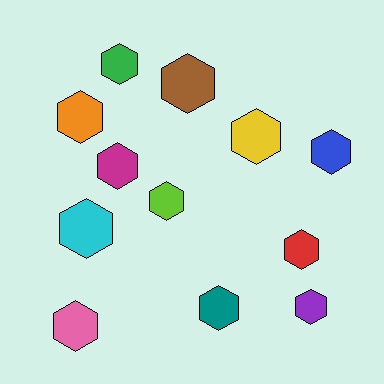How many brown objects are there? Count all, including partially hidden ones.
There is 1 brown object.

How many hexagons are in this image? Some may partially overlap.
There are 12 hexagons.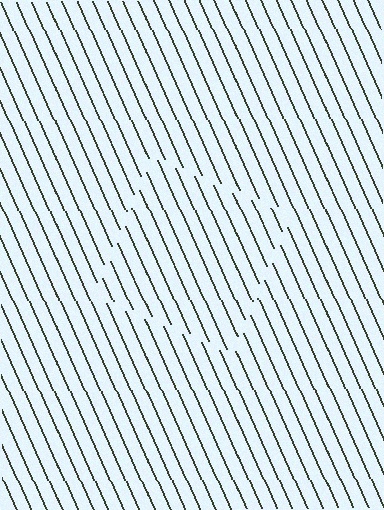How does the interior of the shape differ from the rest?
The interior of the shape contains the same grating, shifted by half a period — the contour is defined by the phase discontinuity where line-ends from the inner and outer gratings abut.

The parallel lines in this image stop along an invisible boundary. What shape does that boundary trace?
An illusory square. The interior of the shape contains the same grating, shifted by half a period — the contour is defined by the phase discontinuity where line-ends from the inner and outer gratings abut.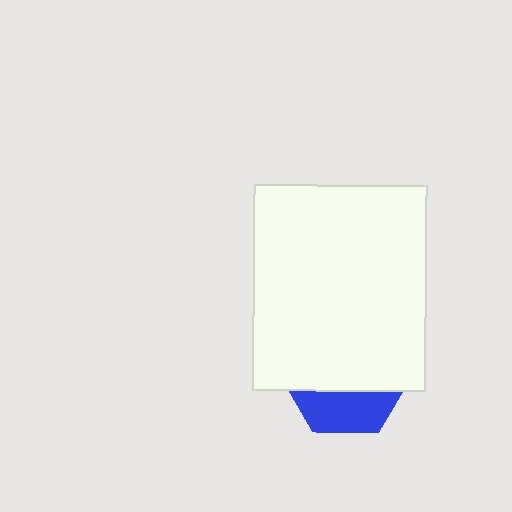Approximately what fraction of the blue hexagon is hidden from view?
Roughly 69% of the blue hexagon is hidden behind the white rectangle.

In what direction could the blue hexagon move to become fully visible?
The blue hexagon could move down. That would shift it out from behind the white rectangle entirely.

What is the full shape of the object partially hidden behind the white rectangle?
The partially hidden object is a blue hexagon.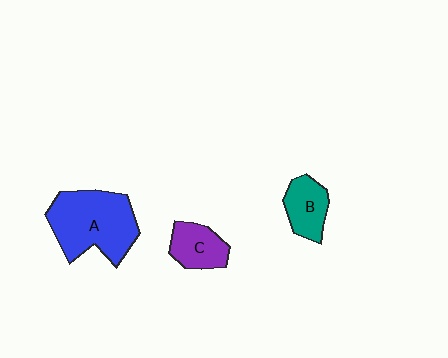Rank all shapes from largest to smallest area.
From largest to smallest: A (blue), C (purple), B (teal).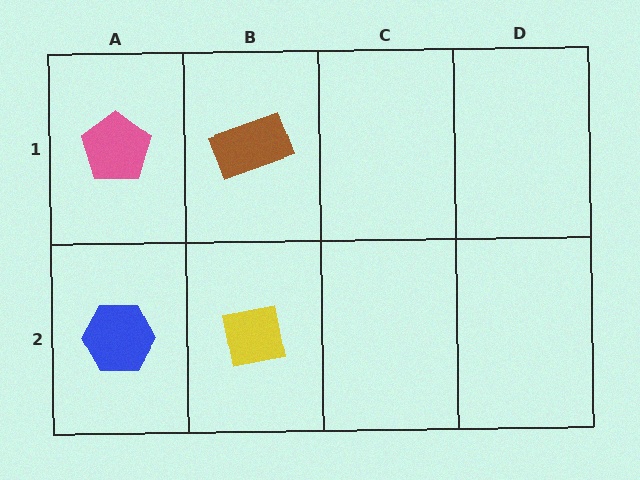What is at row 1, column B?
A brown rectangle.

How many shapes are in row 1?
2 shapes.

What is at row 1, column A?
A pink pentagon.